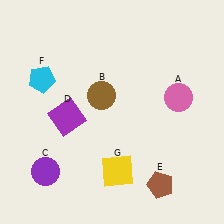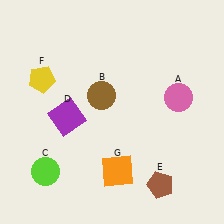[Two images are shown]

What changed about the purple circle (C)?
In Image 1, C is purple. In Image 2, it changed to lime.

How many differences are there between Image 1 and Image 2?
There are 3 differences between the two images.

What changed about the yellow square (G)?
In Image 1, G is yellow. In Image 2, it changed to orange.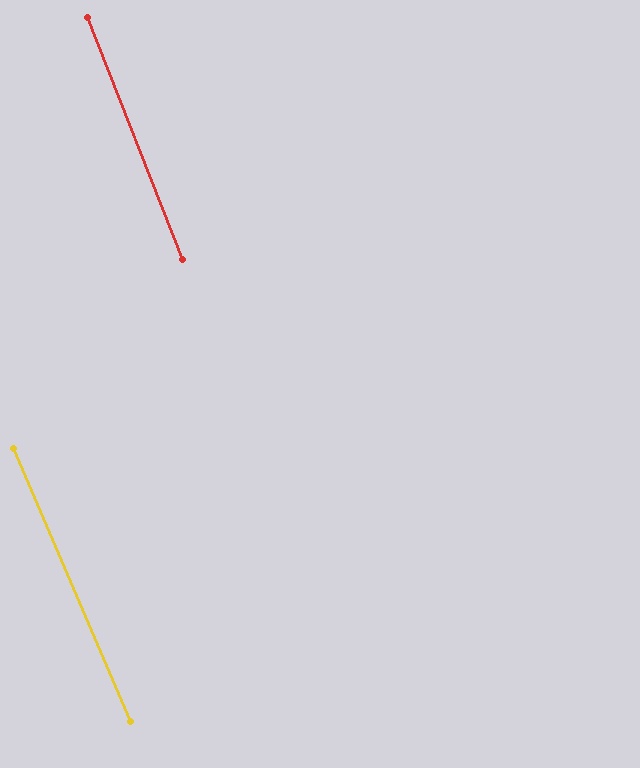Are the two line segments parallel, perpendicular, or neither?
Parallel — their directions differ by only 1.6°.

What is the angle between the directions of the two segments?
Approximately 2 degrees.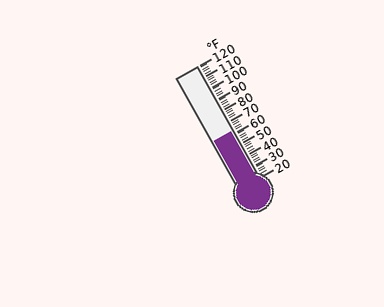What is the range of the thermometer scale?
The thermometer scale ranges from 20°F to 120°F.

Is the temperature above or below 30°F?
The temperature is above 30°F.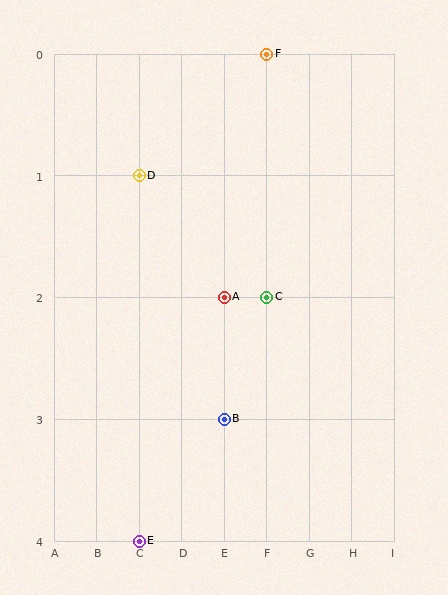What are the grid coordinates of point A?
Point A is at grid coordinates (E, 2).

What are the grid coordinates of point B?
Point B is at grid coordinates (E, 3).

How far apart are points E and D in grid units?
Points E and D are 3 rows apart.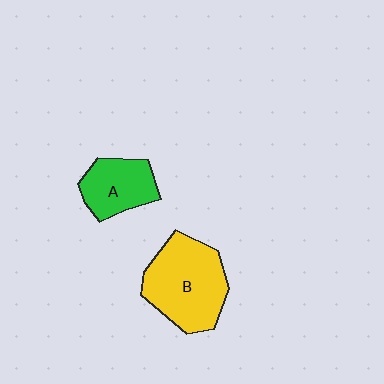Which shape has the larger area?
Shape B (yellow).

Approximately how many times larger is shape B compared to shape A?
Approximately 1.7 times.